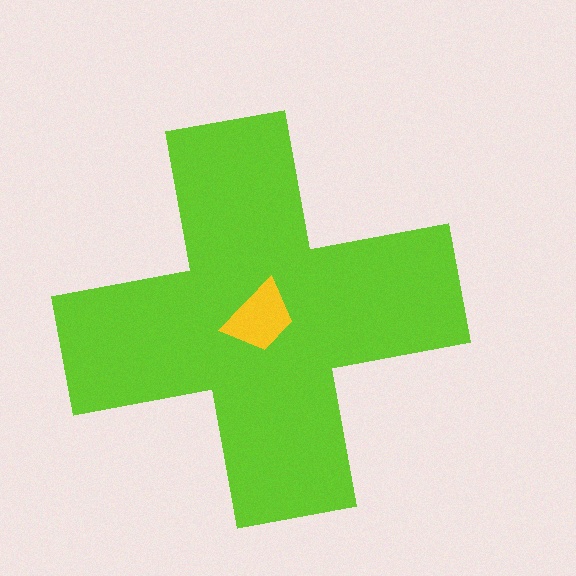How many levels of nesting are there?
2.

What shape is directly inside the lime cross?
The yellow trapezoid.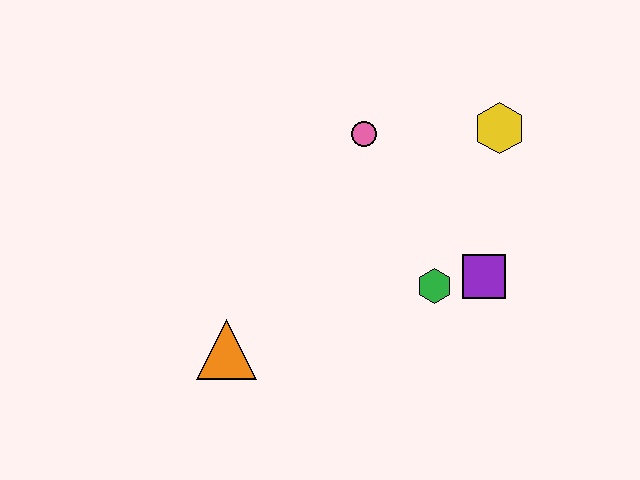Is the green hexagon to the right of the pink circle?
Yes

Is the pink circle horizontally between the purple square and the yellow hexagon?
No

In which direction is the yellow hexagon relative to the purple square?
The yellow hexagon is above the purple square.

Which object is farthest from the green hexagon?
The orange triangle is farthest from the green hexagon.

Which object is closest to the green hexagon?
The purple square is closest to the green hexagon.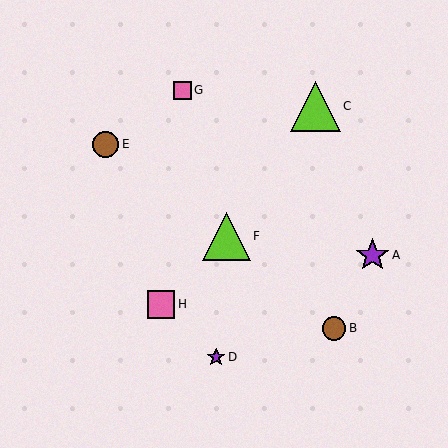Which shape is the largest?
The lime triangle (labeled C) is the largest.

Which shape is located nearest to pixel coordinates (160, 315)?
The pink square (labeled H) at (161, 304) is nearest to that location.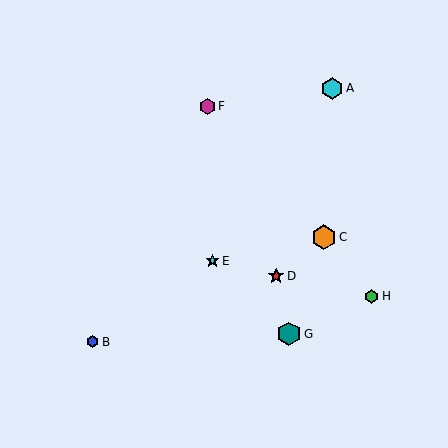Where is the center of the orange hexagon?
The center of the orange hexagon is at (324, 237).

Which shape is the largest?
The orange hexagon (labeled C) is the largest.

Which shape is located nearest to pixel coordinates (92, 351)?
The blue hexagon (labeled B) at (93, 342) is nearest to that location.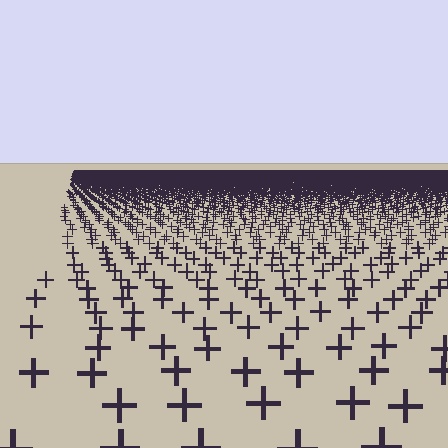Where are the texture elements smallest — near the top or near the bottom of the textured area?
Near the top.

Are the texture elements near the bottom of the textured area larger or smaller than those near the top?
Larger. Near the bottom, elements are closer to the viewer and appear at a bigger on-screen size.